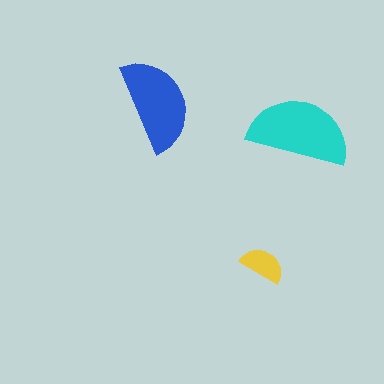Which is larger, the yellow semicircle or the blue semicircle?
The blue one.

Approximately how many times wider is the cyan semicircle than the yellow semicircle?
About 2.5 times wider.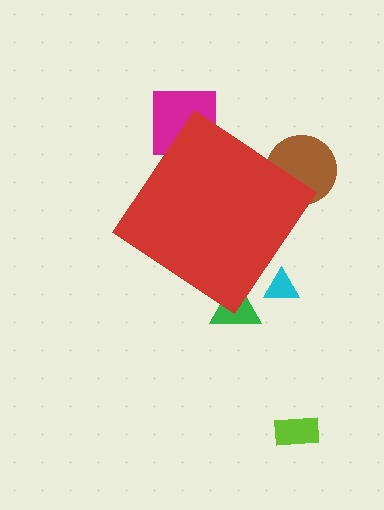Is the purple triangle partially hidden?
Yes, the purple triangle is partially hidden behind the red diamond.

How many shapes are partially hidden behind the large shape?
5 shapes are partially hidden.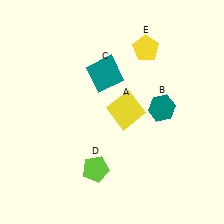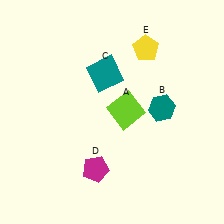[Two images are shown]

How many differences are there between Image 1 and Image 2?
There are 2 differences between the two images.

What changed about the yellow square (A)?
In Image 1, A is yellow. In Image 2, it changed to lime.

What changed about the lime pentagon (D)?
In Image 1, D is lime. In Image 2, it changed to magenta.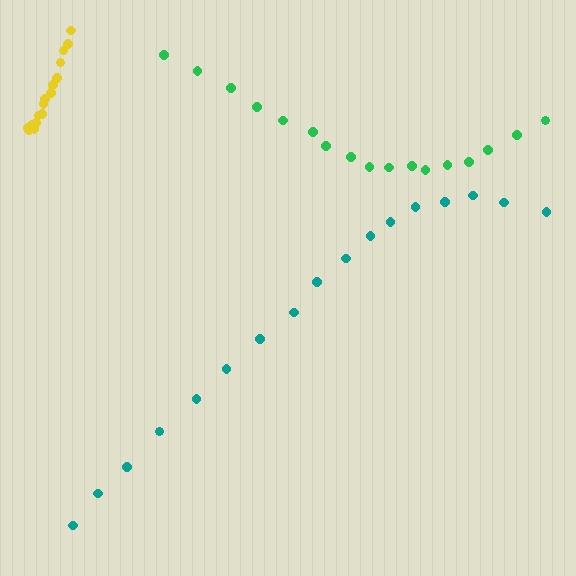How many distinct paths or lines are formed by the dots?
There are 3 distinct paths.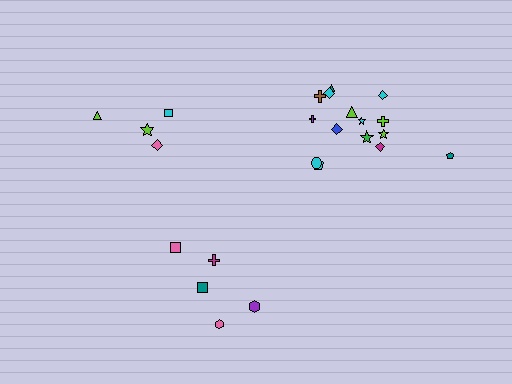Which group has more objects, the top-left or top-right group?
The top-right group.